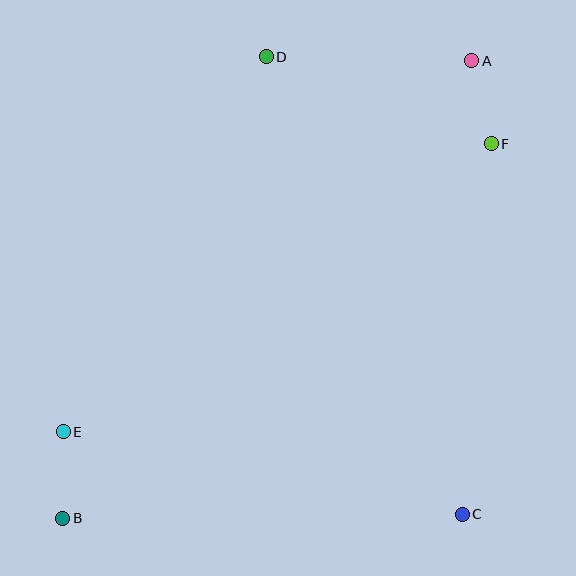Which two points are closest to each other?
Points A and F are closest to each other.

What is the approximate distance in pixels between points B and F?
The distance between B and F is approximately 569 pixels.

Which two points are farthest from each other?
Points A and B are farthest from each other.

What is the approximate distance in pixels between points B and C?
The distance between B and C is approximately 400 pixels.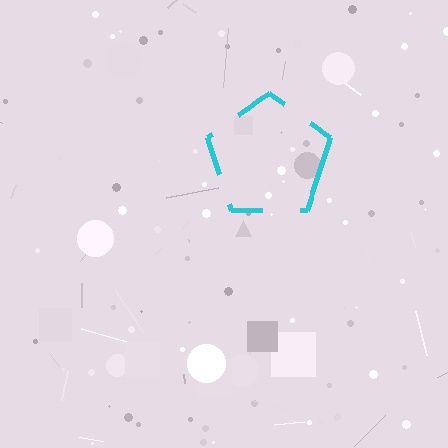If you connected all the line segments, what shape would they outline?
They would outline a pentagon.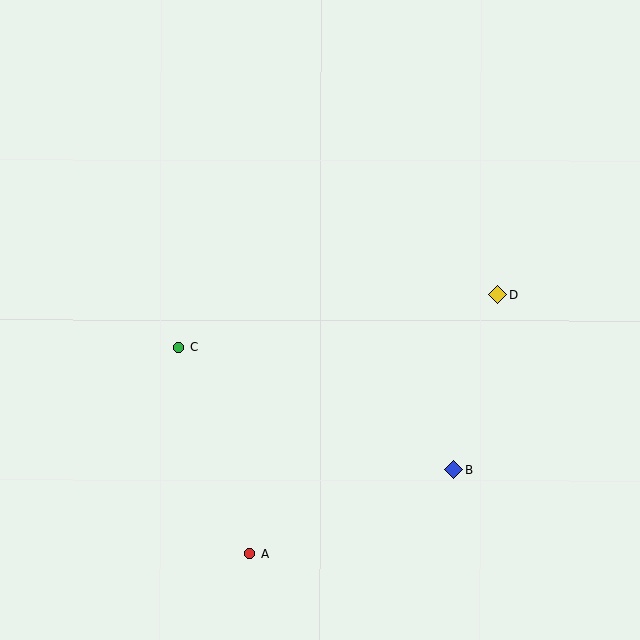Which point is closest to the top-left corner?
Point C is closest to the top-left corner.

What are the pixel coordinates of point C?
Point C is at (179, 347).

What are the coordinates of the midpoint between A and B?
The midpoint between A and B is at (352, 512).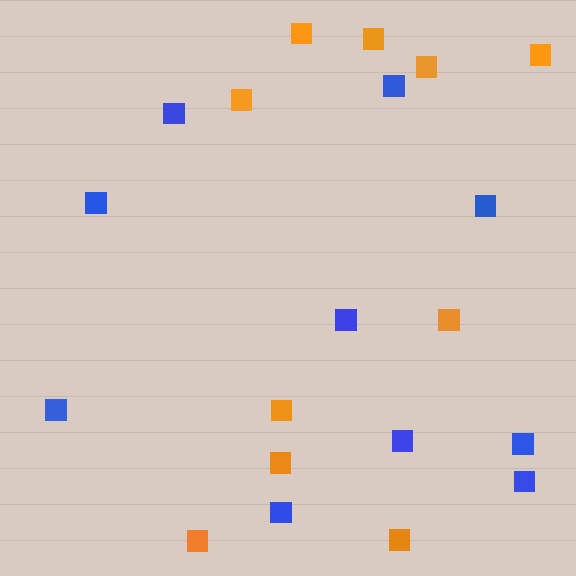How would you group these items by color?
There are 2 groups: one group of blue squares (10) and one group of orange squares (10).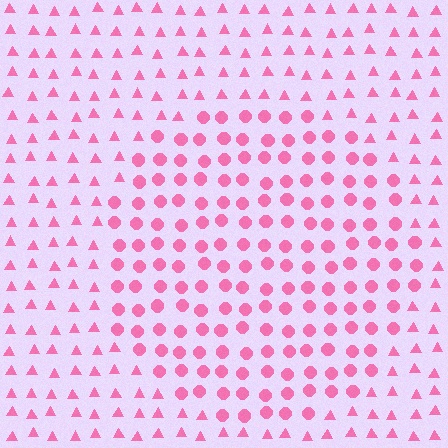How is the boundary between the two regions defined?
The boundary is defined by a change in element shape: circles inside vs. triangles outside. All elements share the same color and spacing.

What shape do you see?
I see a circle.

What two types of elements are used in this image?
The image uses circles inside the circle region and triangles outside it.